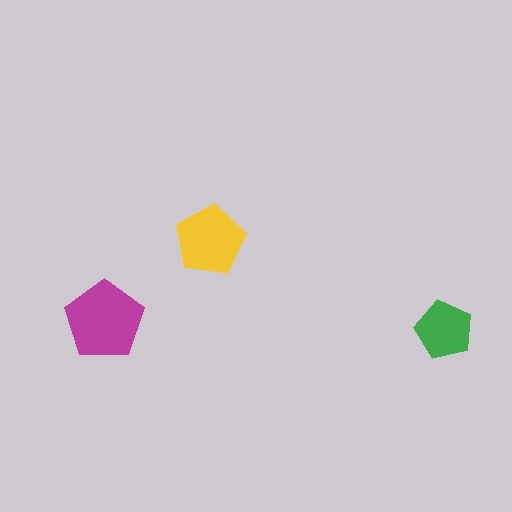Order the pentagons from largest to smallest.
the magenta one, the yellow one, the green one.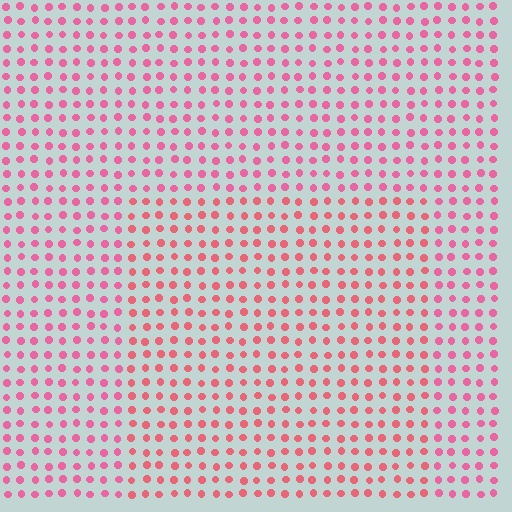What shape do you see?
I see a rectangle.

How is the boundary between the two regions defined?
The boundary is defined purely by a slight shift in hue (about 19 degrees). Spacing, size, and orientation are identical on both sides.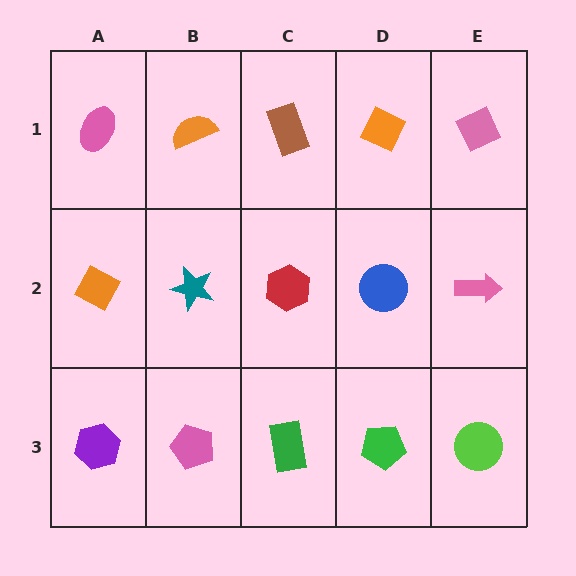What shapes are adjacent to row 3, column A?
An orange diamond (row 2, column A), a pink pentagon (row 3, column B).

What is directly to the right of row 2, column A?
A teal star.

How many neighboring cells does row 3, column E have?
2.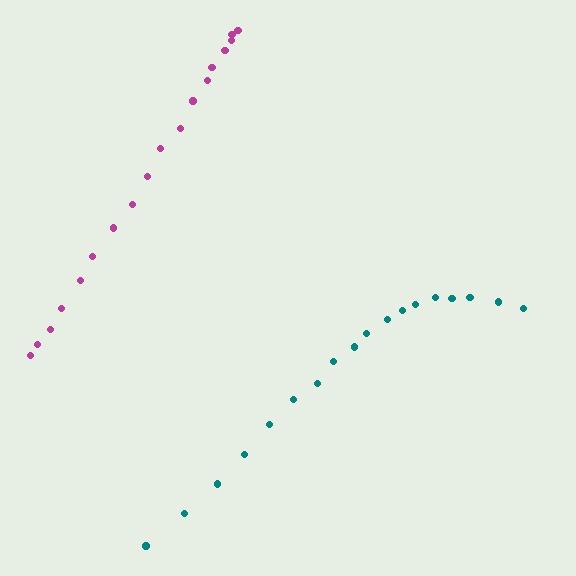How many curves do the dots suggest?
There are 2 distinct paths.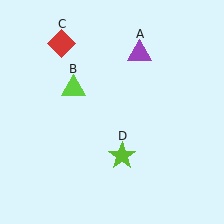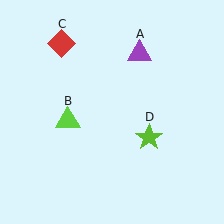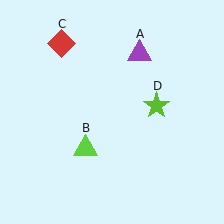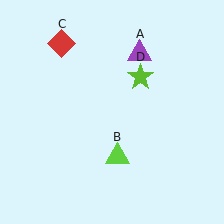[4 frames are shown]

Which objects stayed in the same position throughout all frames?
Purple triangle (object A) and red diamond (object C) remained stationary.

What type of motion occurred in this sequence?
The lime triangle (object B), lime star (object D) rotated counterclockwise around the center of the scene.